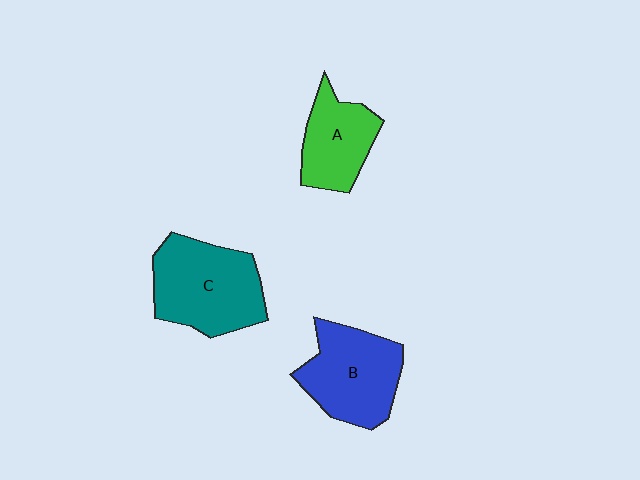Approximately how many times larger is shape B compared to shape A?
Approximately 1.3 times.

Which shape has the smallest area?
Shape A (green).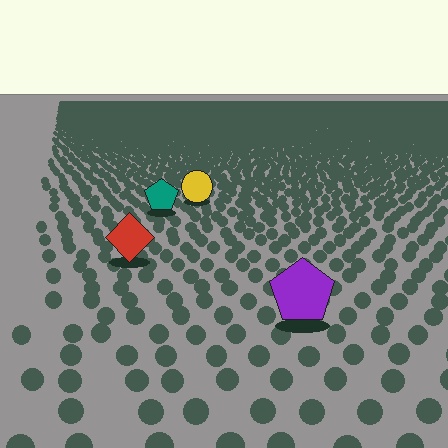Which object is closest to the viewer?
The purple pentagon is closest. The texture marks near it are larger and more spread out.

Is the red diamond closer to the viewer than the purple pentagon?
No. The purple pentagon is closer — you can tell from the texture gradient: the ground texture is coarser near it.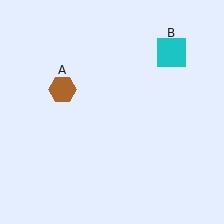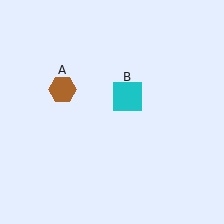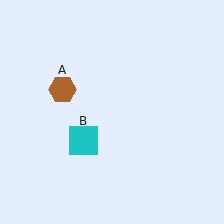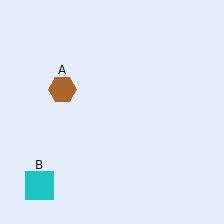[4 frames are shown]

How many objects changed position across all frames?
1 object changed position: cyan square (object B).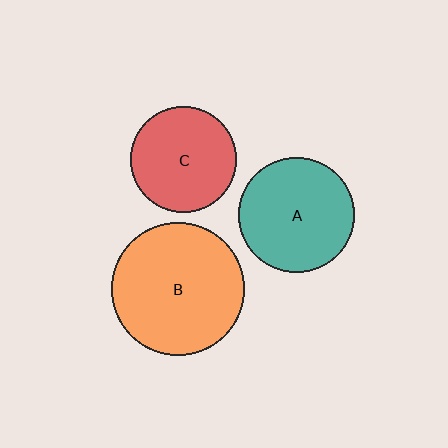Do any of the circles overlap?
No, none of the circles overlap.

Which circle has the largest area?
Circle B (orange).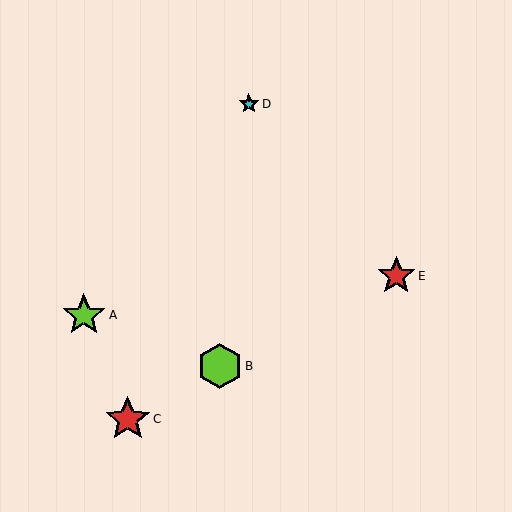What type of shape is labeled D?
Shape D is a cyan star.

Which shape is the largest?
The red star (labeled C) is the largest.